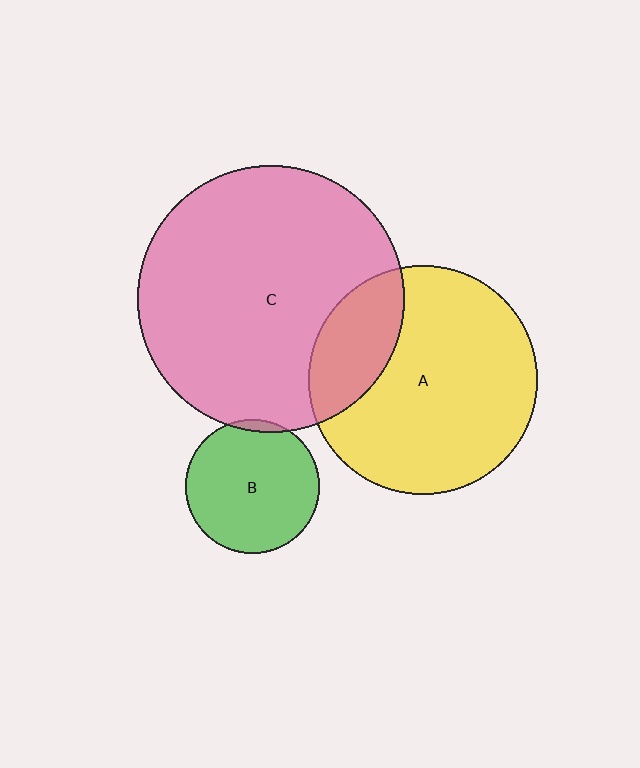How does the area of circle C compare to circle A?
Approximately 1.4 times.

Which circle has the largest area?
Circle C (pink).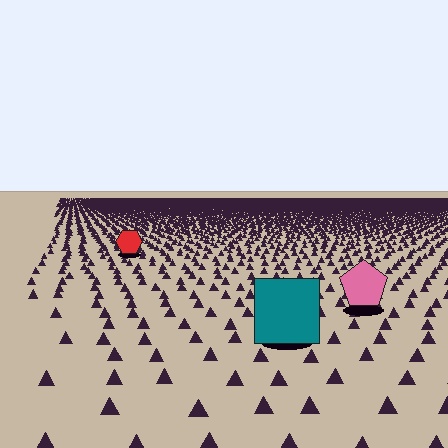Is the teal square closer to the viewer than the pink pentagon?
Yes. The teal square is closer — you can tell from the texture gradient: the ground texture is coarser near it.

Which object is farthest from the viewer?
The red hexagon is farthest from the viewer. It appears smaller and the ground texture around it is denser.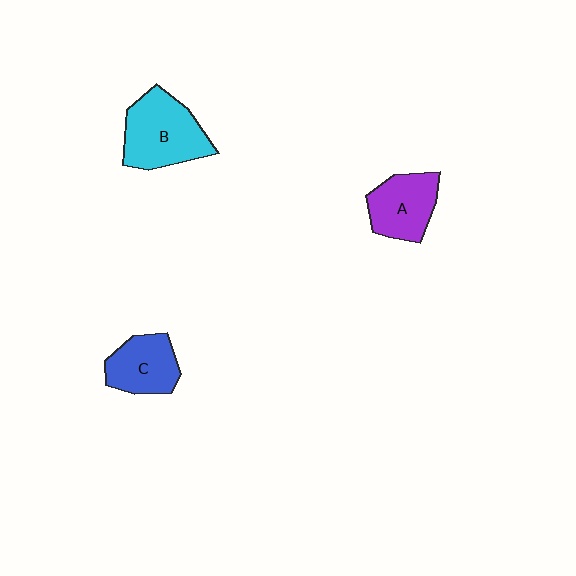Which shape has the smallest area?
Shape C (blue).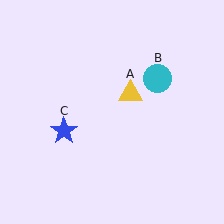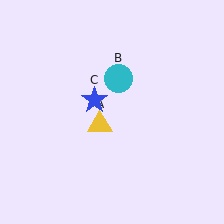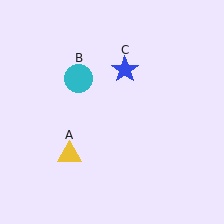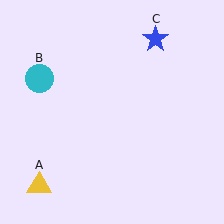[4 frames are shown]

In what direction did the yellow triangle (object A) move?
The yellow triangle (object A) moved down and to the left.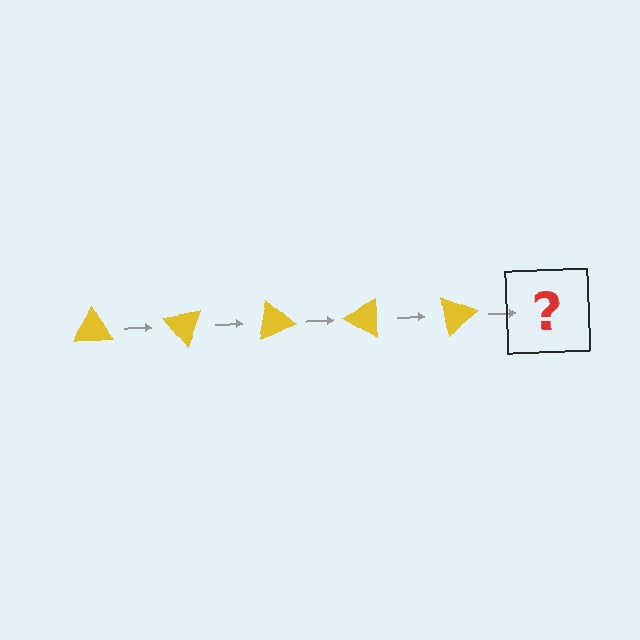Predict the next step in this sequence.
The next step is a yellow triangle rotated 250 degrees.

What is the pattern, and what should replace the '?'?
The pattern is that the triangle rotates 50 degrees each step. The '?' should be a yellow triangle rotated 250 degrees.